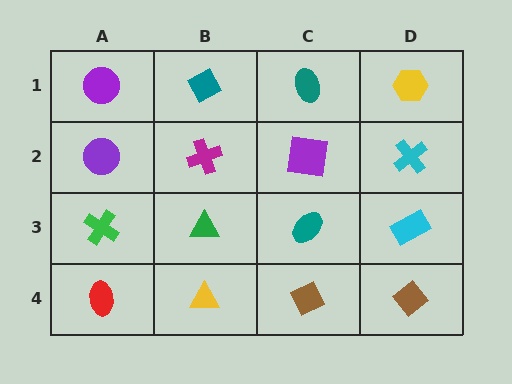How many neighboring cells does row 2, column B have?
4.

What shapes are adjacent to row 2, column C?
A teal ellipse (row 1, column C), a teal ellipse (row 3, column C), a magenta cross (row 2, column B), a cyan cross (row 2, column D).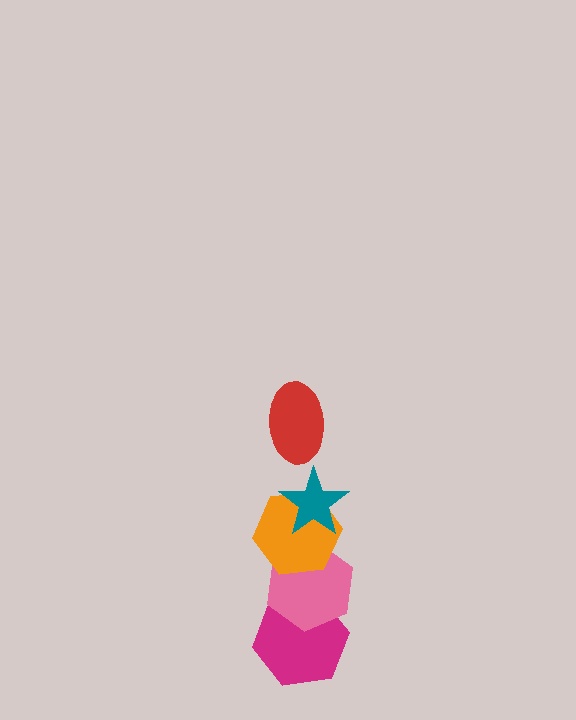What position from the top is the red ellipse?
The red ellipse is 1st from the top.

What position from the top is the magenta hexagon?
The magenta hexagon is 5th from the top.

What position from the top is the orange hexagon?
The orange hexagon is 3rd from the top.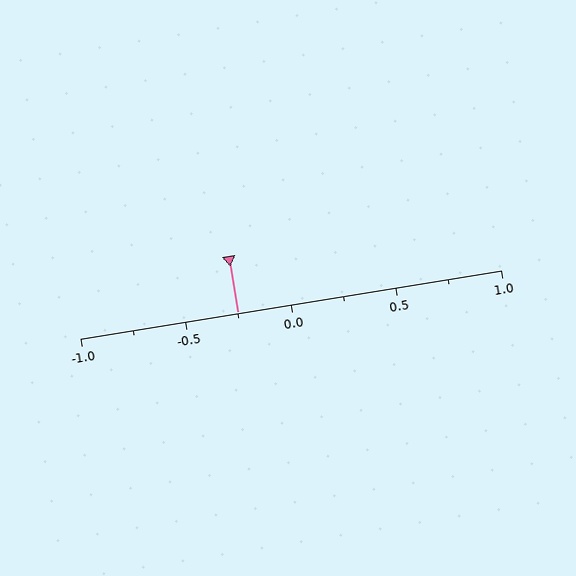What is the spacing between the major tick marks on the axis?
The major ticks are spaced 0.5 apart.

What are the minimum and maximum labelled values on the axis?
The axis runs from -1.0 to 1.0.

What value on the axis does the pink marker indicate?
The marker indicates approximately -0.25.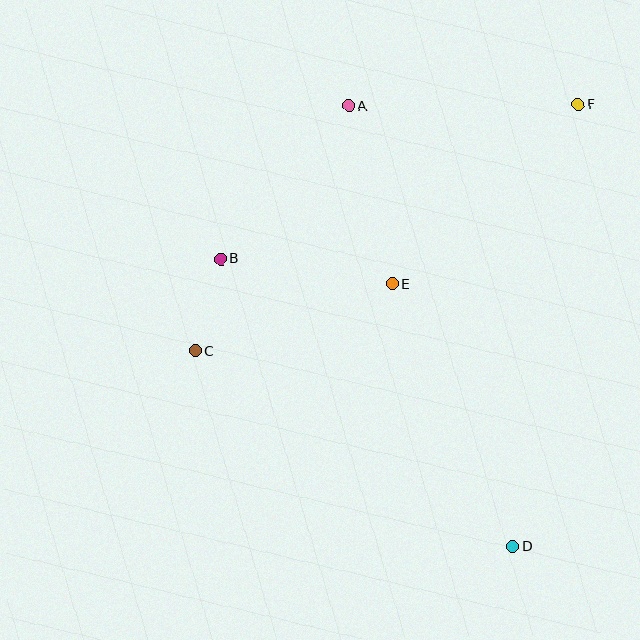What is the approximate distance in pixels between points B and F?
The distance between B and F is approximately 389 pixels.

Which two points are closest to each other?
Points B and C are closest to each other.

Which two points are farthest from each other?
Points A and D are farthest from each other.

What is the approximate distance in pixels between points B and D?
The distance between B and D is approximately 410 pixels.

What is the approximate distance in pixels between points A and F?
The distance between A and F is approximately 229 pixels.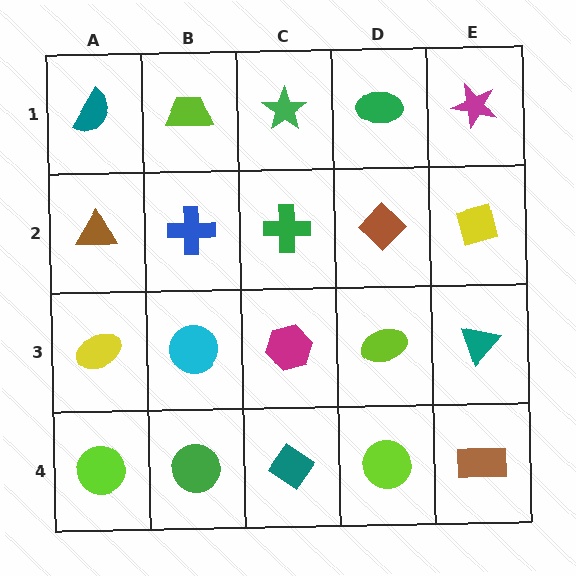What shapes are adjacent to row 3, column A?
A brown triangle (row 2, column A), a lime circle (row 4, column A), a cyan circle (row 3, column B).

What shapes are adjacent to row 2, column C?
A green star (row 1, column C), a magenta hexagon (row 3, column C), a blue cross (row 2, column B), a brown diamond (row 2, column D).